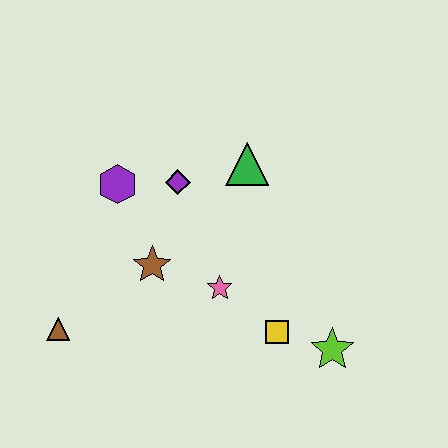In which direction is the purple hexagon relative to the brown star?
The purple hexagon is above the brown star.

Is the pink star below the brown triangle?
No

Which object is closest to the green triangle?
The purple diamond is closest to the green triangle.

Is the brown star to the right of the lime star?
No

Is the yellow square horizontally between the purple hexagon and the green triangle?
No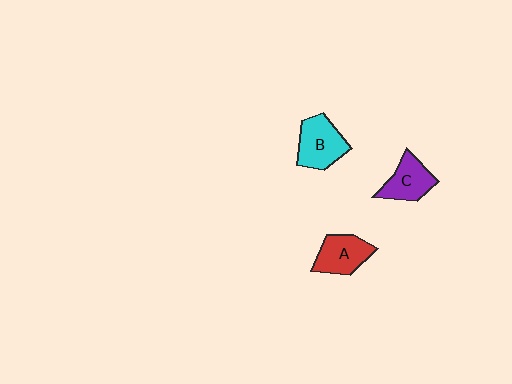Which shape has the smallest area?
Shape C (purple).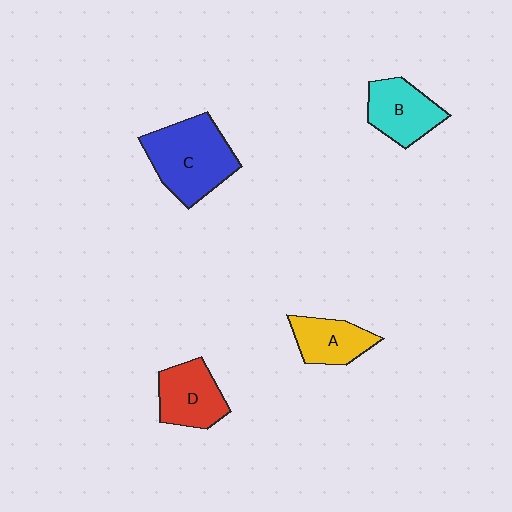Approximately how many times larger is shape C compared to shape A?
Approximately 1.8 times.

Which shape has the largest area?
Shape C (blue).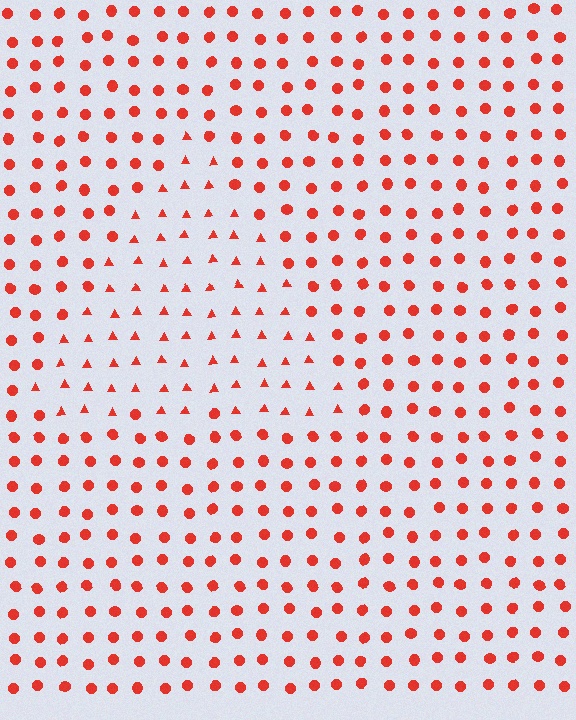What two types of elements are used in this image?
The image uses triangles inside the triangle region and circles outside it.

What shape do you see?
I see a triangle.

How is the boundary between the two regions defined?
The boundary is defined by a change in element shape: triangles inside vs. circles outside. All elements share the same color and spacing.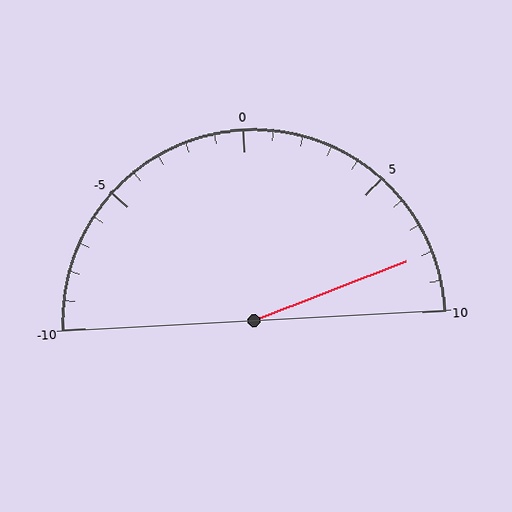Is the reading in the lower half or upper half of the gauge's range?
The reading is in the upper half of the range (-10 to 10).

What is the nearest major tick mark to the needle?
The nearest major tick mark is 10.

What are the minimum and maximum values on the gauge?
The gauge ranges from -10 to 10.